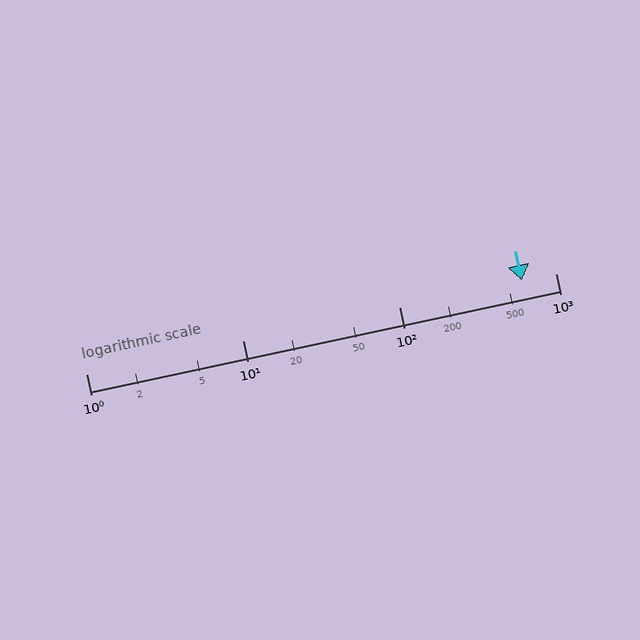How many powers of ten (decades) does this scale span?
The scale spans 3 decades, from 1 to 1000.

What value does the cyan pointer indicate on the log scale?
The pointer indicates approximately 610.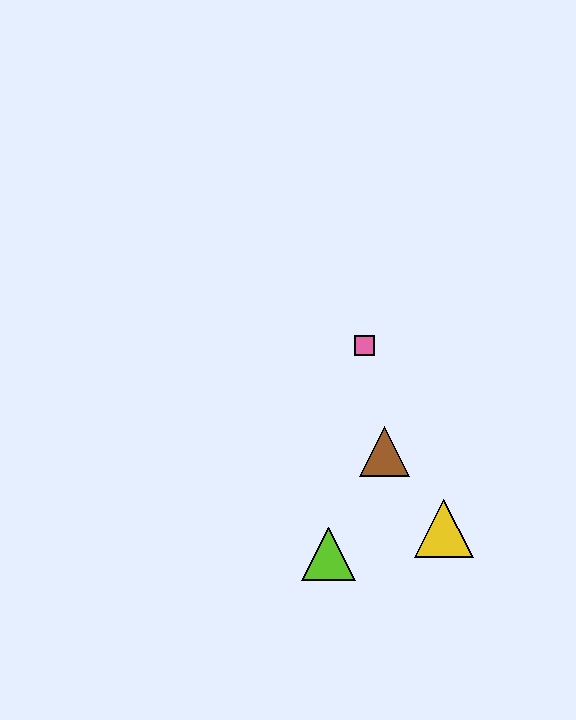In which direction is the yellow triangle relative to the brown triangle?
The yellow triangle is below the brown triangle.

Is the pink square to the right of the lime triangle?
Yes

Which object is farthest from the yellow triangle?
The pink square is farthest from the yellow triangle.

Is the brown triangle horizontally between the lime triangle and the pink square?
No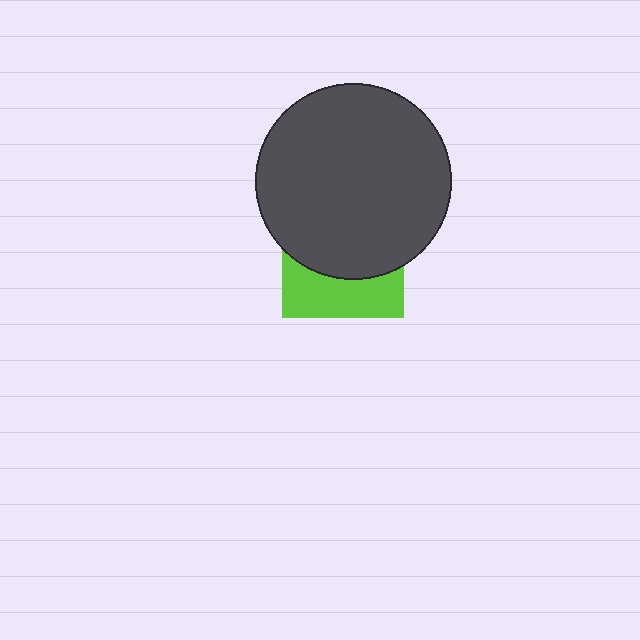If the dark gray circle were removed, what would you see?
You would see the complete lime square.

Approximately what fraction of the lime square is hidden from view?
Roughly 63% of the lime square is hidden behind the dark gray circle.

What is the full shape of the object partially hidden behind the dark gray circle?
The partially hidden object is a lime square.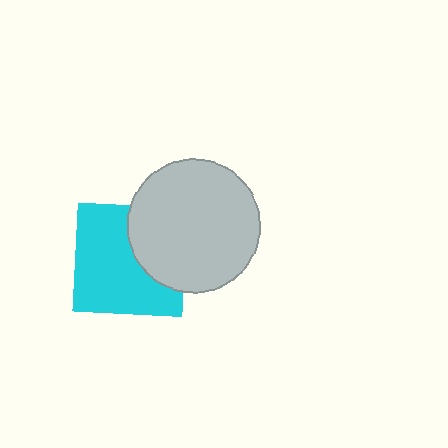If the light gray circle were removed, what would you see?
You would see the complete cyan square.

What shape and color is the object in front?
The object in front is a light gray circle.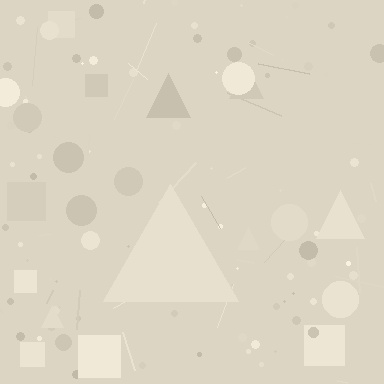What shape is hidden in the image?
A triangle is hidden in the image.